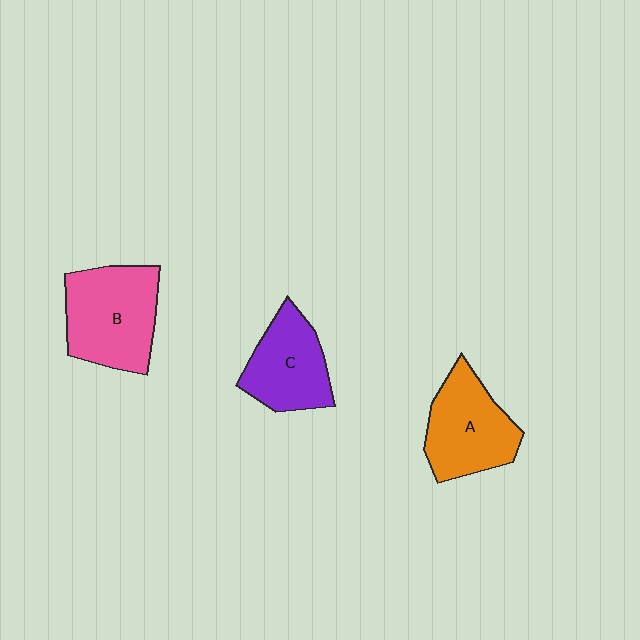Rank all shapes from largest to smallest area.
From largest to smallest: B (pink), A (orange), C (purple).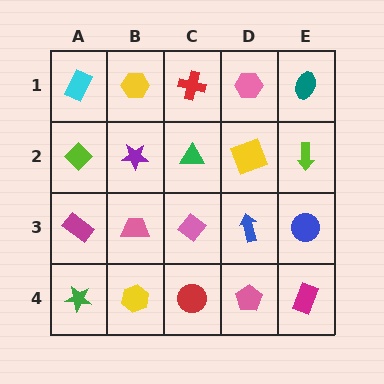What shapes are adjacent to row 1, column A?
A lime diamond (row 2, column A), a yellow hexagon (row 1, column B).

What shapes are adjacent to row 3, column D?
A yellow square (row 2, column D), a pink pentagon (row 4, column D), a pink diamond (row 3, column C), a blue circle (row 3, column E).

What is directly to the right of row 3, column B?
A pink diamond.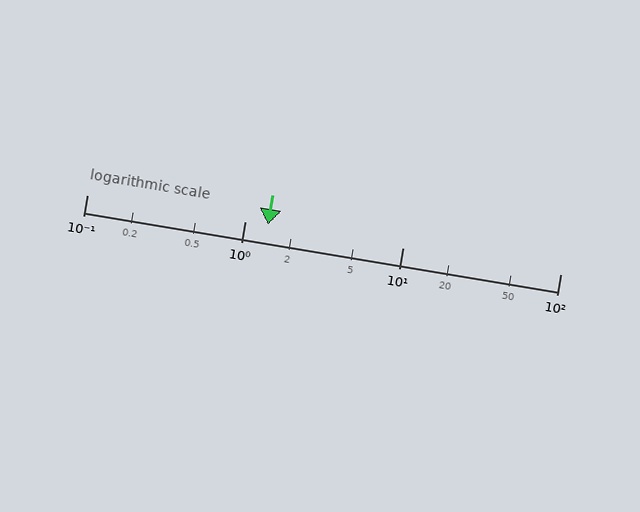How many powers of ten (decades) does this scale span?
The scale spans 3 decades, from 0.1 to 100.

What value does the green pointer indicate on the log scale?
The pointer indicates approximately 1.4.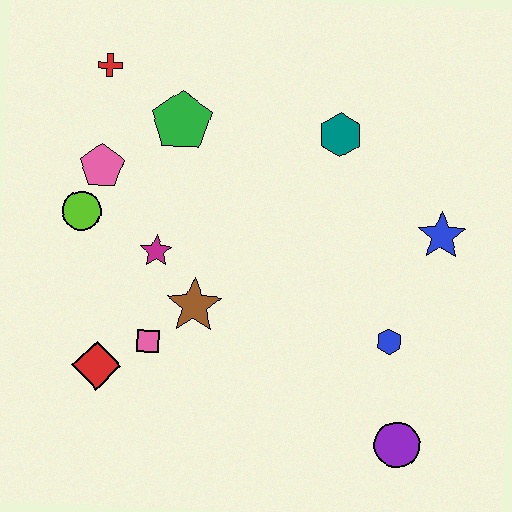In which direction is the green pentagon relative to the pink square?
The green pentagon is above the pink square.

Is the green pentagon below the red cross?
Yes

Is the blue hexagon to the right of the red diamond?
Yes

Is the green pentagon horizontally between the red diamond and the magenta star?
No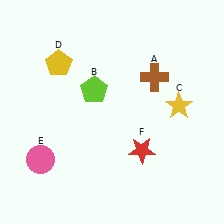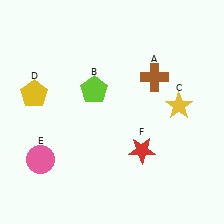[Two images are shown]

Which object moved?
The yellow pentagon (D) moved down.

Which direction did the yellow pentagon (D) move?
The yellow pentagon (D) moved down.